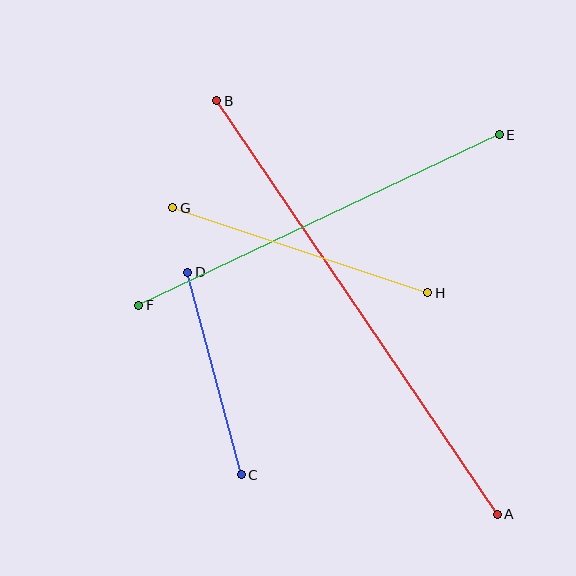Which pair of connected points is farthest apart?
Points A and B are farthest apart.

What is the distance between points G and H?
The distance is approximately 269 pixels.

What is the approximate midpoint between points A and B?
The midpoint is at approximately (357, 308) pixels.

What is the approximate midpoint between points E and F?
The midpoint is at approximately (319, 220) pixels.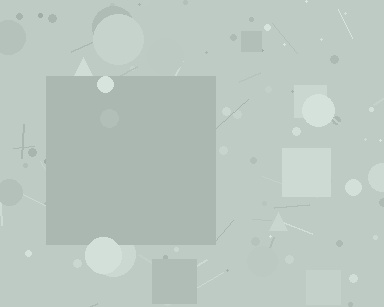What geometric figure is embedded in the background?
A square is embedded in the background.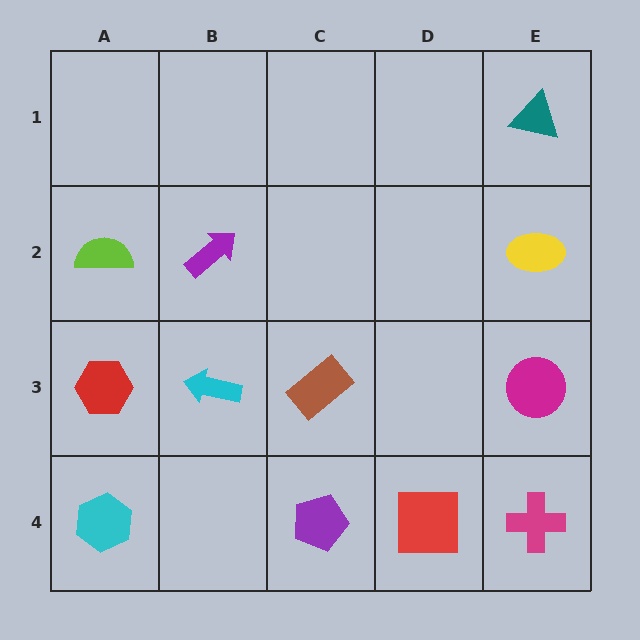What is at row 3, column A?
A red hexagon.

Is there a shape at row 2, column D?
No, that cell is empty.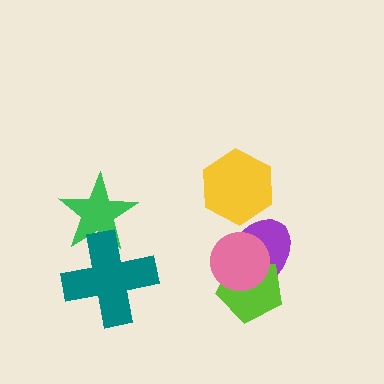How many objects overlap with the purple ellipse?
3 objects overlap with the purple ellipse.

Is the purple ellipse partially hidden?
Yes, it is partially covered by another shape.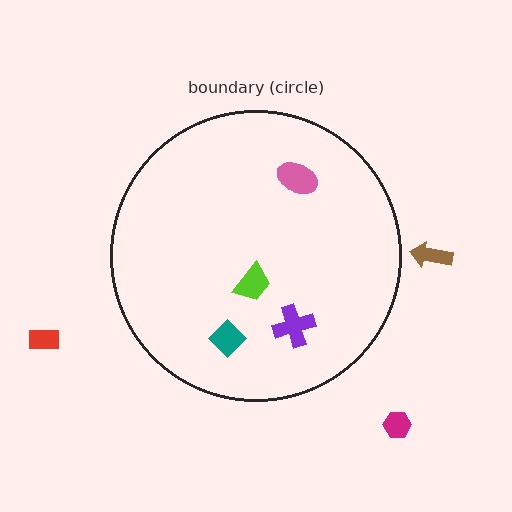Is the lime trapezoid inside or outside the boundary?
Inside.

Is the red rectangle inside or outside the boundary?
Outside.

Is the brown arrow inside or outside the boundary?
Outside.